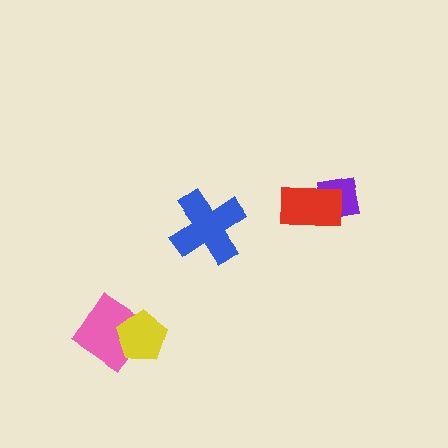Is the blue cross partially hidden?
No, no other shape covers it.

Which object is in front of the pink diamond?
The yellow pentagon is in front of the pink diamond.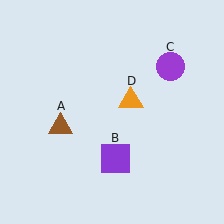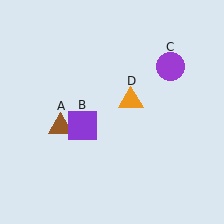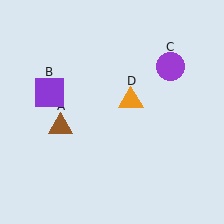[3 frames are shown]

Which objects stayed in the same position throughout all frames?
Brown triangle (object A) and purple circle (object C) and orange triangle (object D) remained stationary.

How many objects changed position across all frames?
1 object changed position: purple square (object B).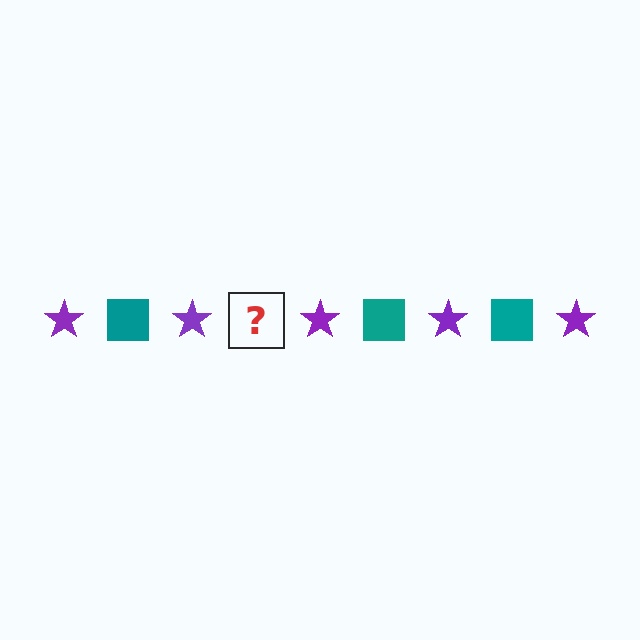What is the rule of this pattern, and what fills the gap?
The rule is that the pattern alternates between purple star and teal square. The gap should be filled with a teal square.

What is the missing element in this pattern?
The missing element is a teal square.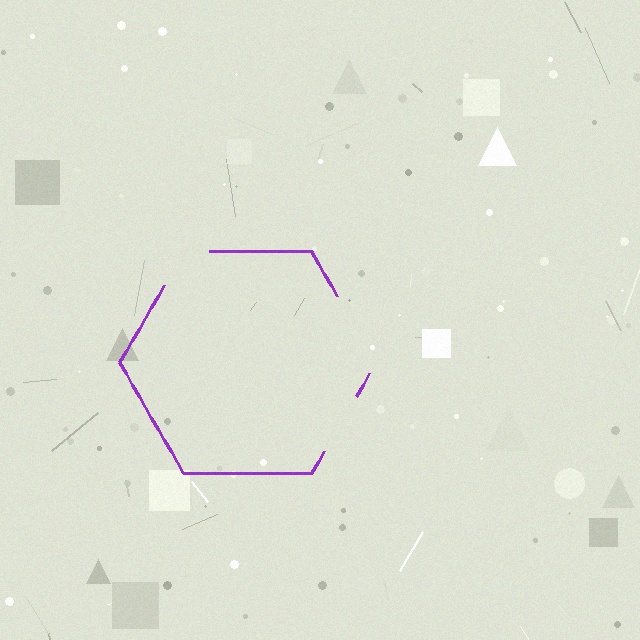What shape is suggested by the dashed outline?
The dashed outline suggests a hexagon.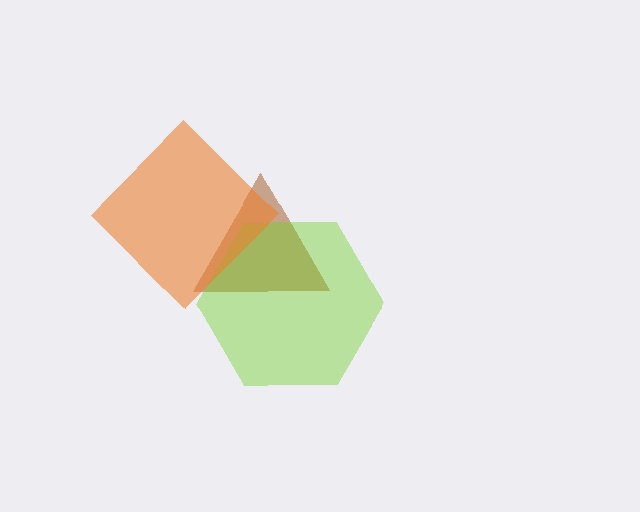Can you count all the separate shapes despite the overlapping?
Yes, there are 3 separate shapes.